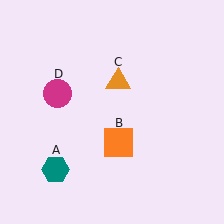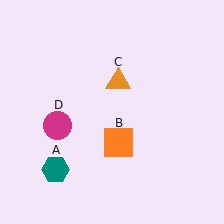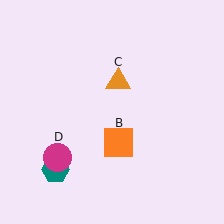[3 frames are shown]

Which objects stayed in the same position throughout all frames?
Teal hexagon (object A) and orange square (object B) and orange triangle (object C) remained stationary.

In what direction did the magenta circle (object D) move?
The magenta circle (object D) moved down.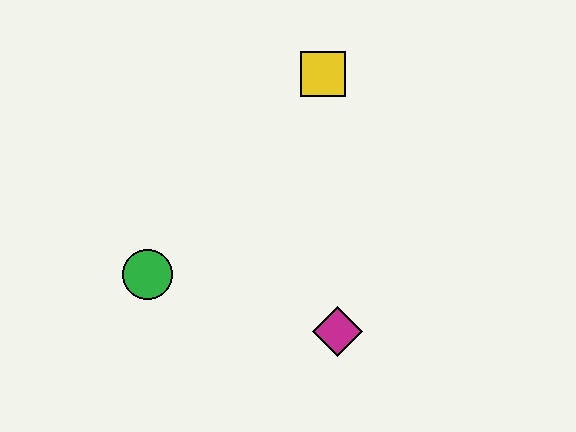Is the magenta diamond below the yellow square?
Yes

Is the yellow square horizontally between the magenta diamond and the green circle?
Yes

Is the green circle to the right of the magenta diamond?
No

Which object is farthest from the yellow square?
The green circle is farthest from the yellow square.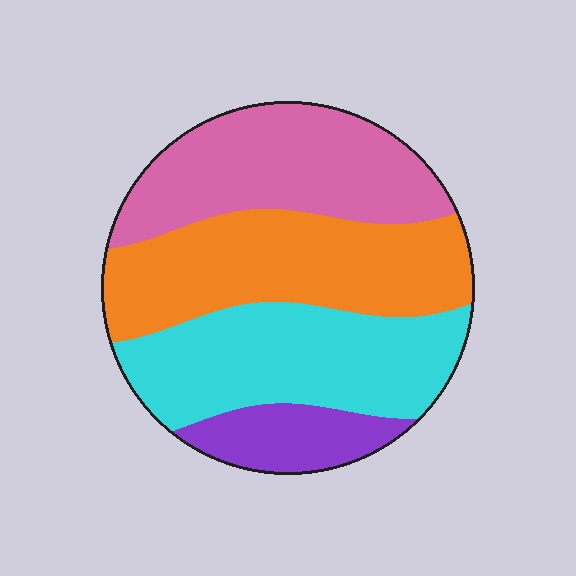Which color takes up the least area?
Purple, at roughly 10%.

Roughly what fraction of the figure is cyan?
Cyan takes up about one third (1/3) of the figure.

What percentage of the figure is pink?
Pink covers roughly 30% of the figure.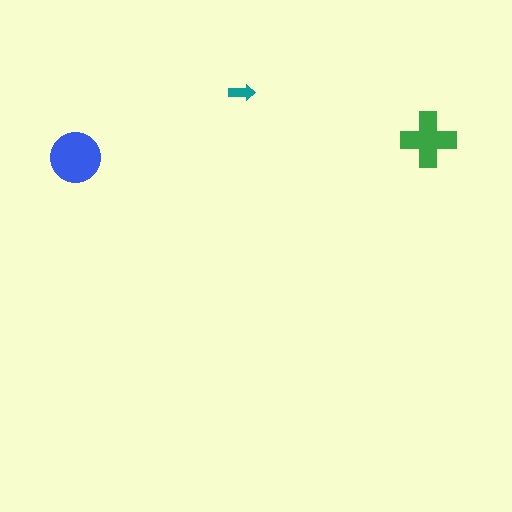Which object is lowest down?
The blue circle is bottommost.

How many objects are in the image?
There are 3 objects in the image.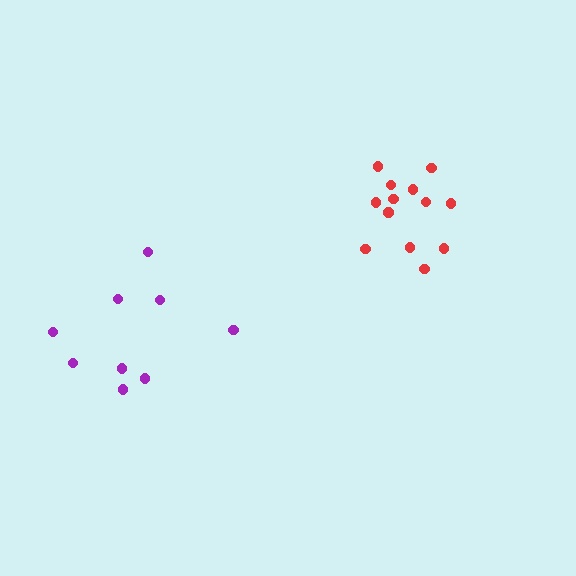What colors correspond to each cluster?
The clusters are colored: purple, red.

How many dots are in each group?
Group 1: 9 dots, Group 2: 13 dots (22 total).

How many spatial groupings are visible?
There are 2 spatial groupings.